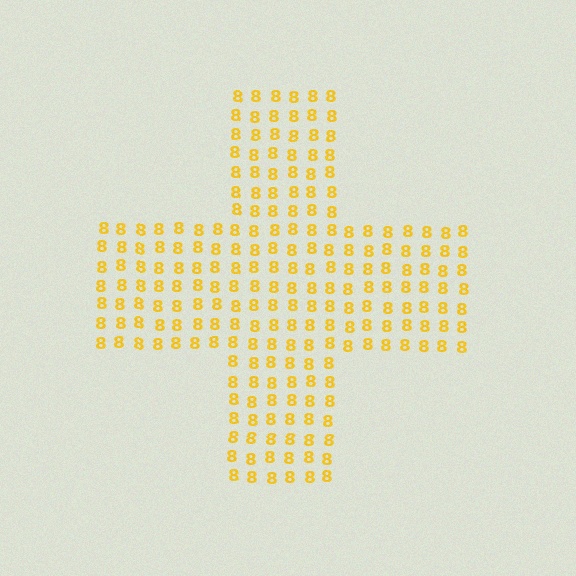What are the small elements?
The small elements are digit 8's.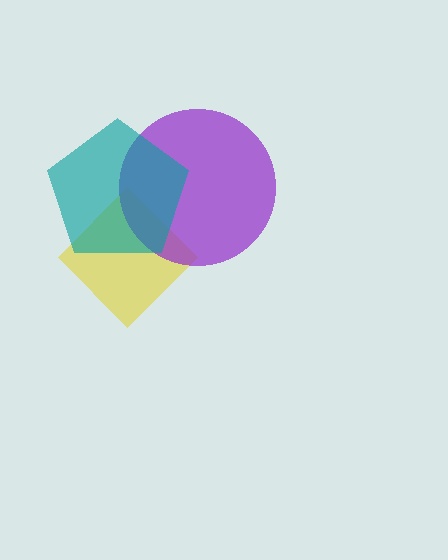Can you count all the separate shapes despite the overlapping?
Yes, there are 3 separate shapes.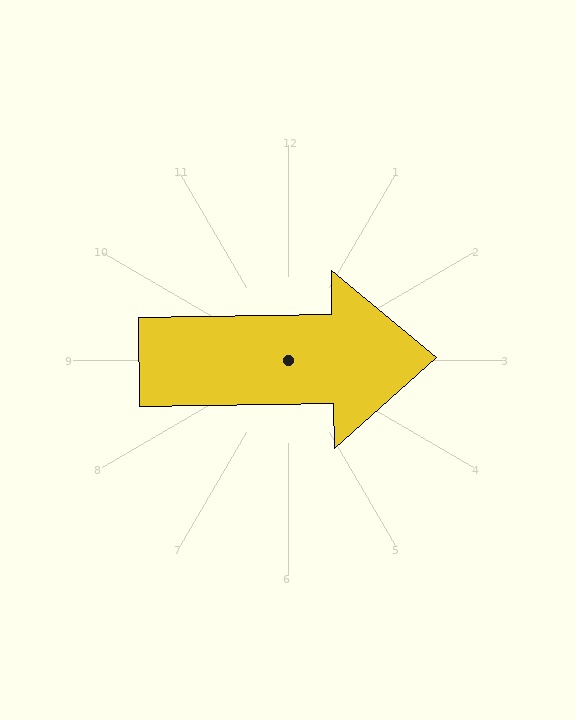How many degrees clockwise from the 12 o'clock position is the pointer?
Approximately 89 degrees.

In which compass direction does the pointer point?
East.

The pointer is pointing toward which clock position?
Roughly 3 o'clock.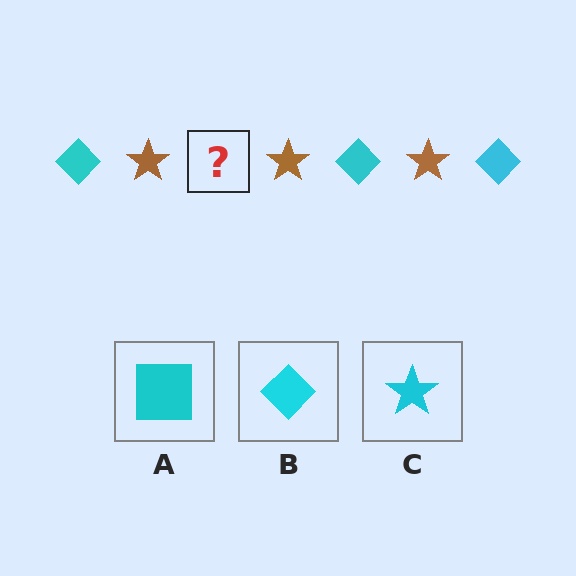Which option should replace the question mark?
Option B.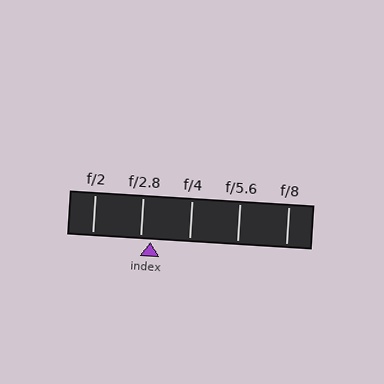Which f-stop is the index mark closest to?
The index mark is closest to f/2.8.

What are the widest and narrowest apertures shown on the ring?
The widest aperture shown is f/2 and the narrowest is f/8.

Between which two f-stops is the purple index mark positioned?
The index mark is between f/2.8 and f/4.